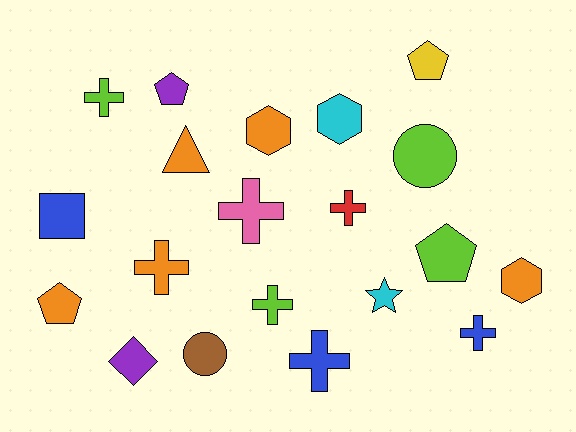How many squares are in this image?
There is 1 square.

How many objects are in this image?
There are 20 objects.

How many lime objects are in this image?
There are 4 lime objects.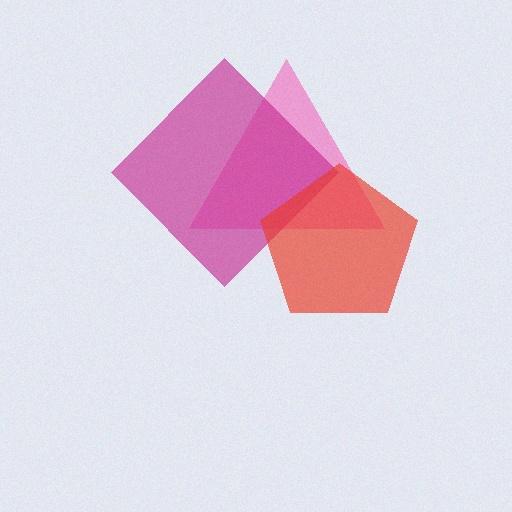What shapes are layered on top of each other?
The layered shapes are: a pink triangle, a magenta diamond, a red pentagon.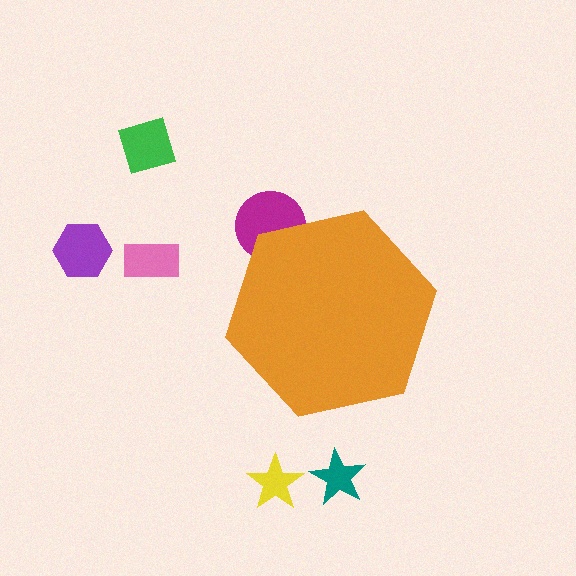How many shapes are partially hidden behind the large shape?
1 shape is partially hidden.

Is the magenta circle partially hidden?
Yes, the magenta circle is partially hidden behind the orange hexagon.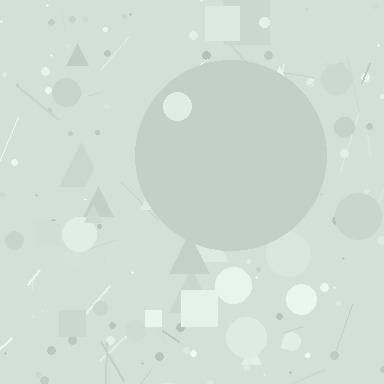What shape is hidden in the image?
A circle is hidden in the image.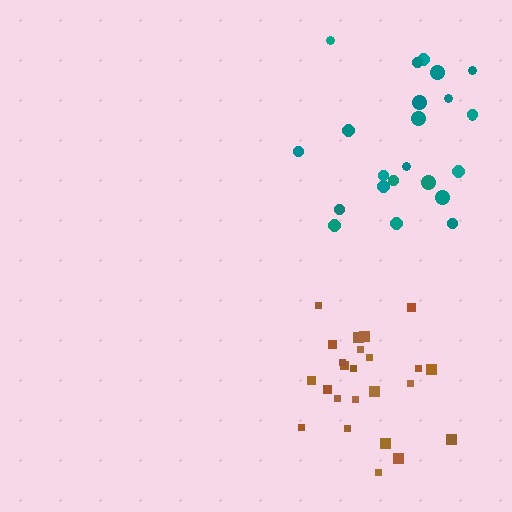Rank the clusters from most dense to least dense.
brown, teal.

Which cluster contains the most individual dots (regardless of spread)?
Brown (24).